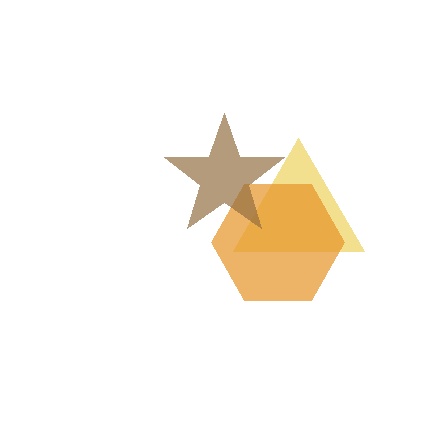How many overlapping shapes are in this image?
There are 3 overlapping shapes in the image.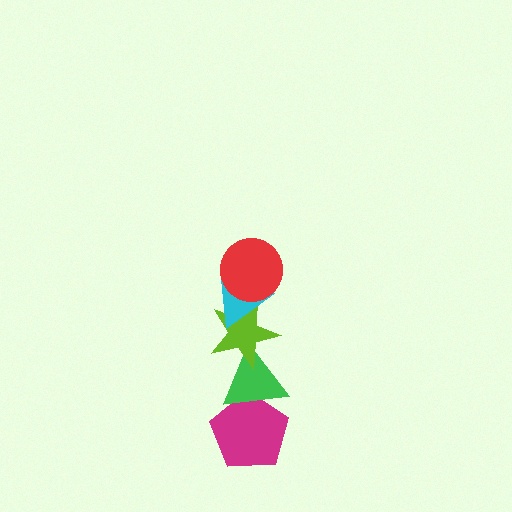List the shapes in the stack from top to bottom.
From top to bottom: the red circle, the cyan triangle, the lime star, the green triangle, the magenta pentagon.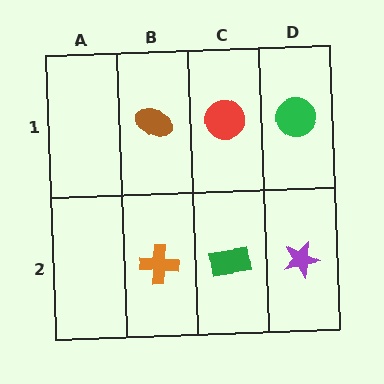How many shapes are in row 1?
3 shapes.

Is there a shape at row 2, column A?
No, that cell is empty.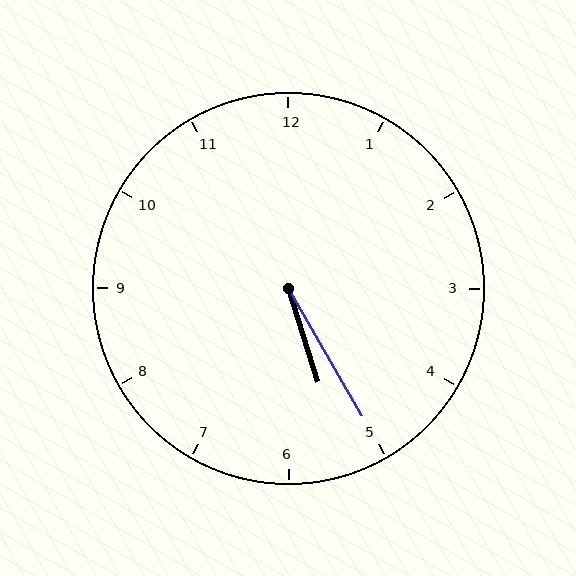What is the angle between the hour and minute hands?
Approximately 12 degrees.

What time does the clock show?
5:25.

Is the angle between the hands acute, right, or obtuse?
It is acute.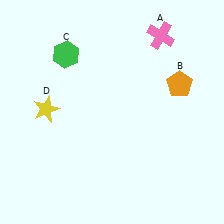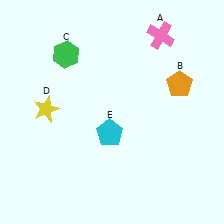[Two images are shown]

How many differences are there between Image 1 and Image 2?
There is 1 difference between the two images.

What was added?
A cyan pentagon (E) was added in Image 2.